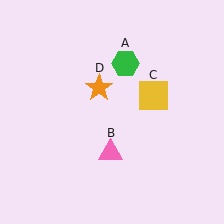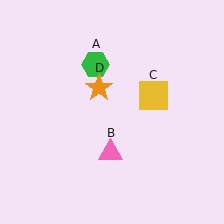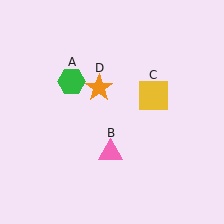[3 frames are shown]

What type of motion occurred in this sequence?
The green hexagon (object A) rotated counterclockwise around the center of the scene.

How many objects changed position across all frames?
1 object changed position: green hexagon (object A).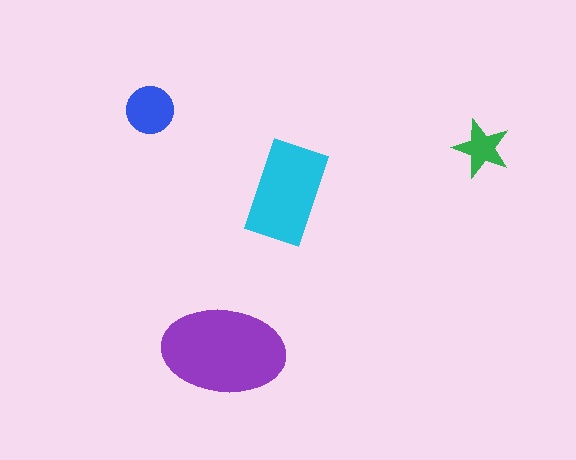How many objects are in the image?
There are 4 objects in the image.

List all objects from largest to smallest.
The purple ellipse, the cyan rectangle, the blue circle, the green star.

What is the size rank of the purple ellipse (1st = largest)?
1st.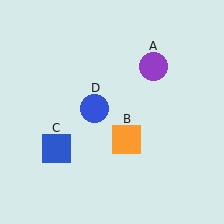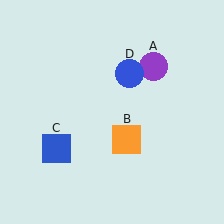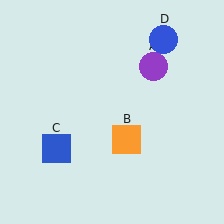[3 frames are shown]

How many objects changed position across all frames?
1 object changed position: blue circle (object D).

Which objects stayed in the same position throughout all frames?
Purple circle (object A) and orange square (object B) and blue square (object C) remained stationary.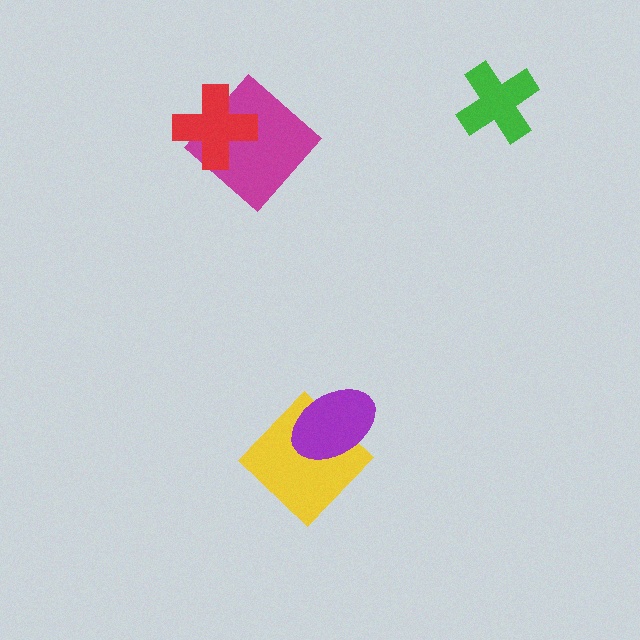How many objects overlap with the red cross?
1 object overlaps with the red cross.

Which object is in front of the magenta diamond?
The red cross is in front of the magenta diamond.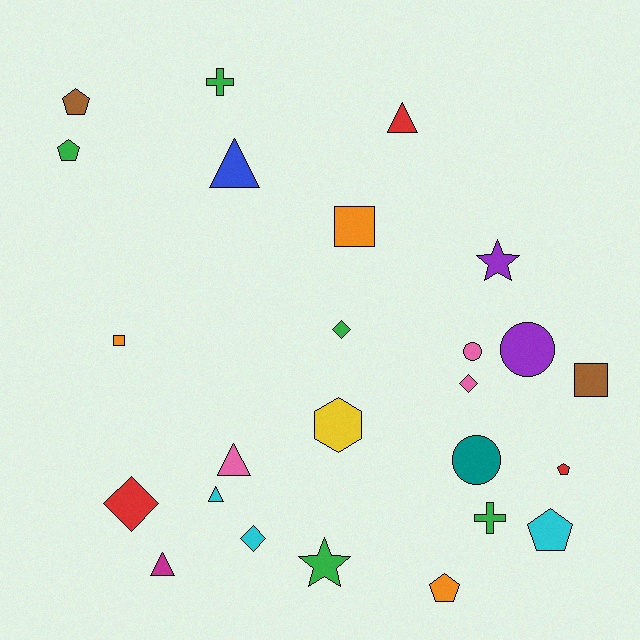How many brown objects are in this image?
There are 2 brown objects.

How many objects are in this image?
There are 25 objects.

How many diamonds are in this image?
There are 4 diamonds.